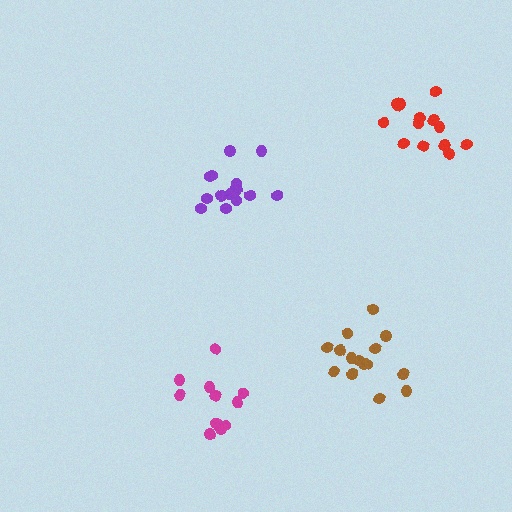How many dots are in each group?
Group 1: 15 dots, Group 2: 11 dots, Group 3: 15 dots, Group 4: 14 dots (55 total).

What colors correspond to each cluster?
The clusters are colored: brown, magenta, purple, red.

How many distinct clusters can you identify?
There are 4 distinct clusters.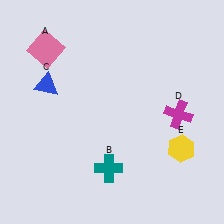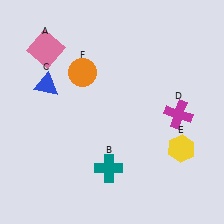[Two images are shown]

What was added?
An orange circle (F) was added in Image 2.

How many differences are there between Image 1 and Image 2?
There is 1 difference between the two images.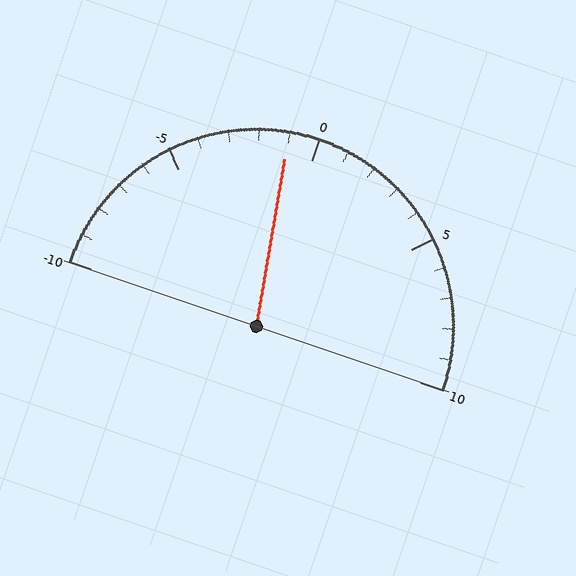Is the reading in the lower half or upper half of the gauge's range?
The reading is in the lower half of the range (-10 to 10).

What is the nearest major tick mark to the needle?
The nearest major tick mark is 0.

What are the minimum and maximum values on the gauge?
The gauge ranges from -10 to 10.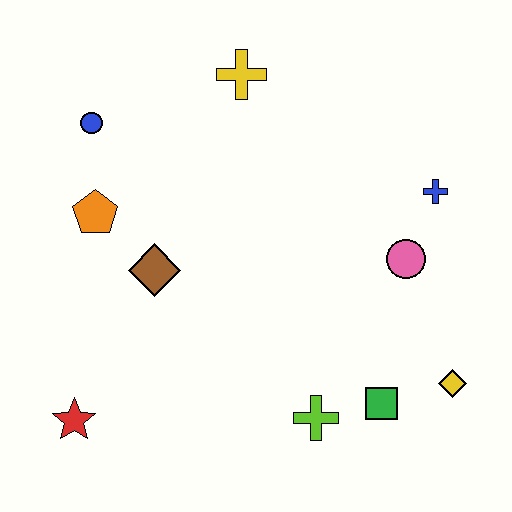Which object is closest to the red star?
The brown diamond is closest to the red star.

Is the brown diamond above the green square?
Yes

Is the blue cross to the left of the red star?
No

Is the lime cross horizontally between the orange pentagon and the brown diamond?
No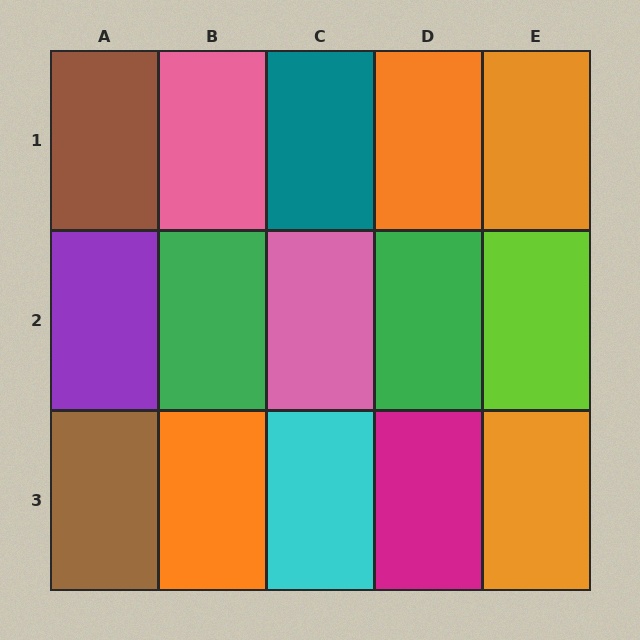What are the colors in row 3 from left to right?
Brown, orange, cyan, magenta, orange.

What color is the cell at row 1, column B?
Pink.